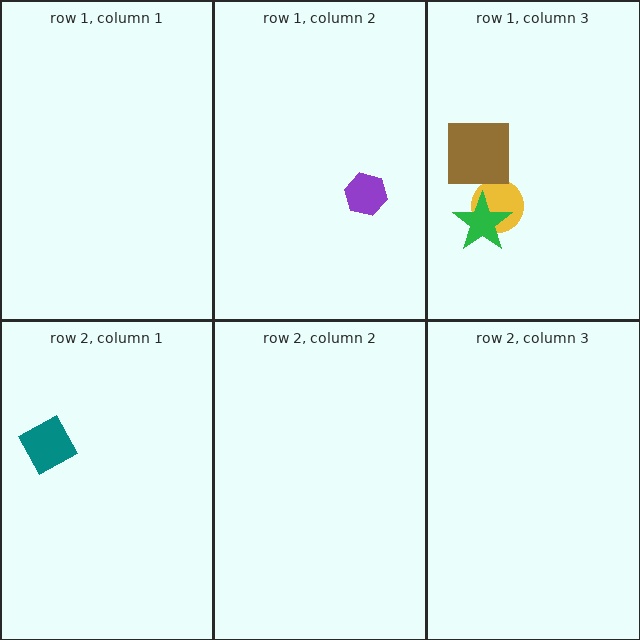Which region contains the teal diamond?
The row 2, column 1 region.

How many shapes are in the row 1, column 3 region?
3.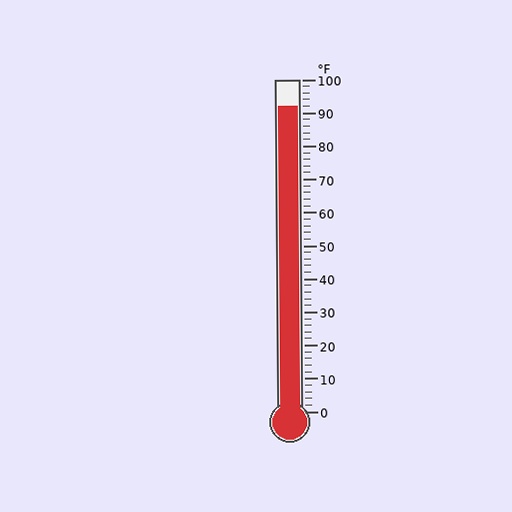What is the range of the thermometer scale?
The thermometer scale ranges from 0°F to 100°F.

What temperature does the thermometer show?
The thermometer shows approximately 92°F.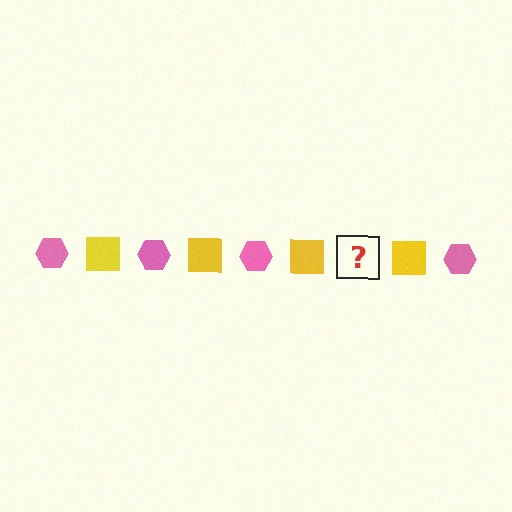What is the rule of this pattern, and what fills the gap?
The rule is that the pattern alternates between pink hexagon and yellow square. The gap should be filled with a pink hexagon.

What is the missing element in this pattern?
The missing element is a pink hexagon.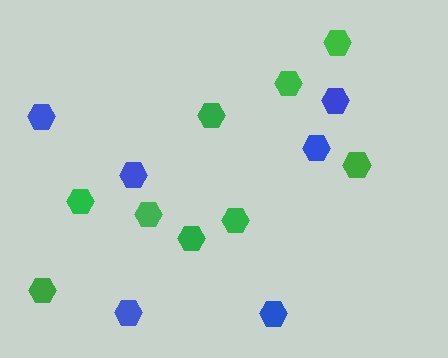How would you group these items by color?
There are 2 groups: one group of green hexagons (9) and one group of blue hexagons (6).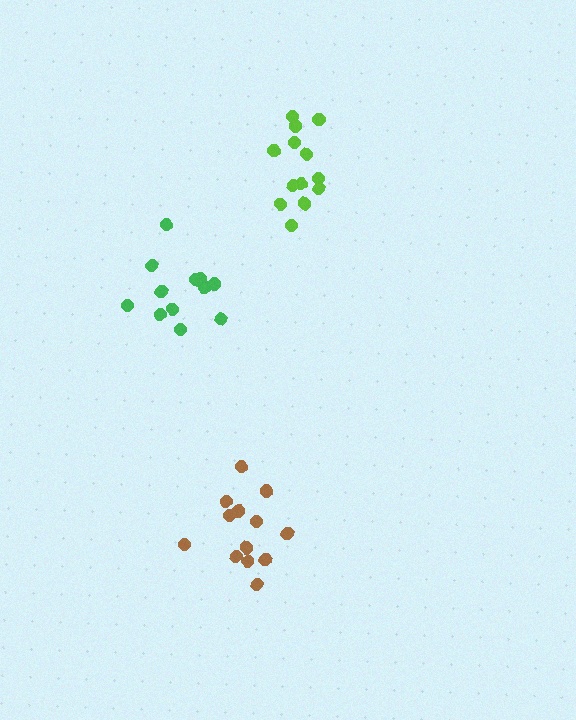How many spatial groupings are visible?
There are 3 spatial groupings.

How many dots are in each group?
Group 1: 12 dots, Group 2: 13 dots, Group 3: 13 dots (38 total).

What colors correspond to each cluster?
The clusters are colored: green, brown, lime.